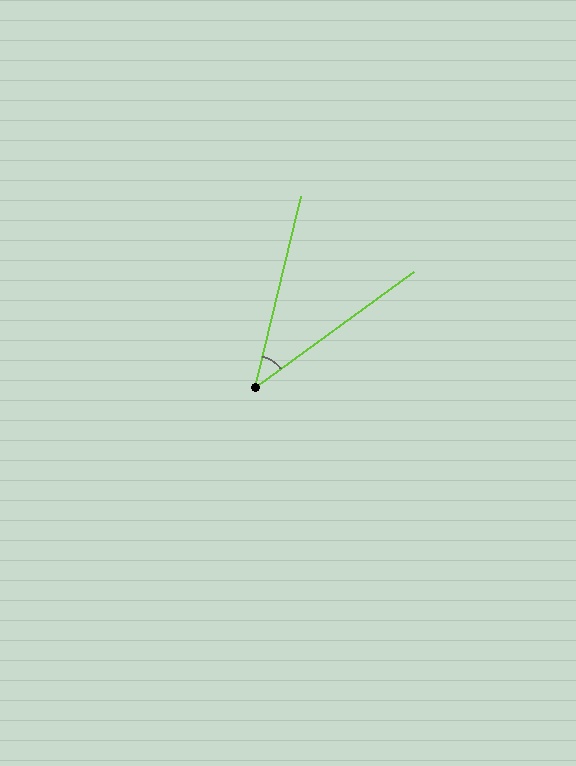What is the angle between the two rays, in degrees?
Approximately 40 degrees.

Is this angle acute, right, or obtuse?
It is acute.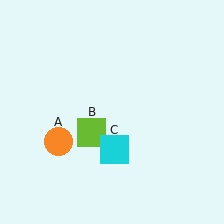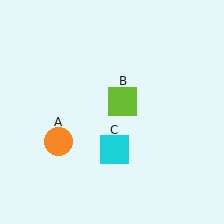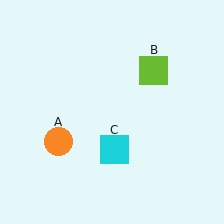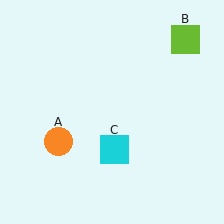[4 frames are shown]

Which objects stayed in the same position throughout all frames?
Orange circle (object A) and cyan square (object C) remained stationary.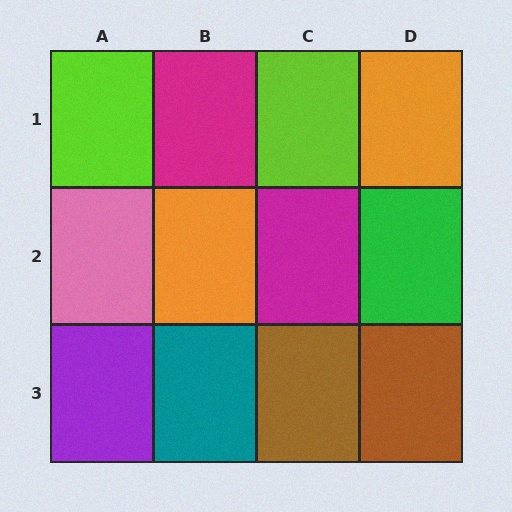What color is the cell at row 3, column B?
Teal.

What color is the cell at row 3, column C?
Brown.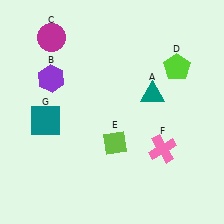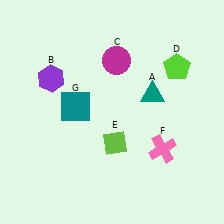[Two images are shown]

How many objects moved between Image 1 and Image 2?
2 objects moved between the two images.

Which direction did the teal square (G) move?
The teal square (G) moved right.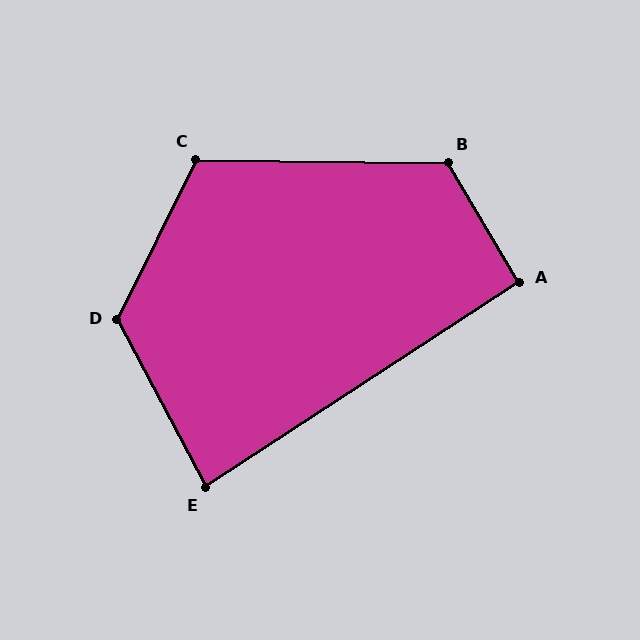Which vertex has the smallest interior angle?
E, at approximately 85 degrees.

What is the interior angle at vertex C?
Approximately 116 degrees (obtuse).